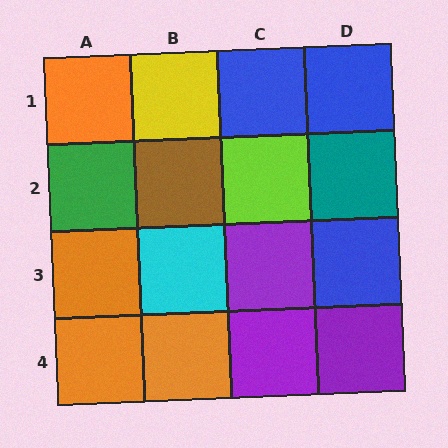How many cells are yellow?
1 cell is yellow.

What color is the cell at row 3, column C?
Purple.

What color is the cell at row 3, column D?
Blue.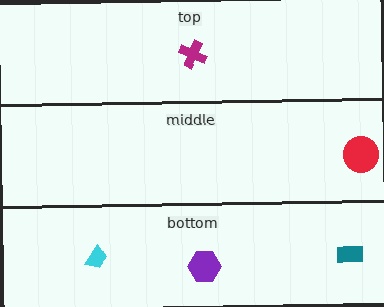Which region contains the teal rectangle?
The bottom region.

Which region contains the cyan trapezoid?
The bottom region.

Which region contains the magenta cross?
The top region.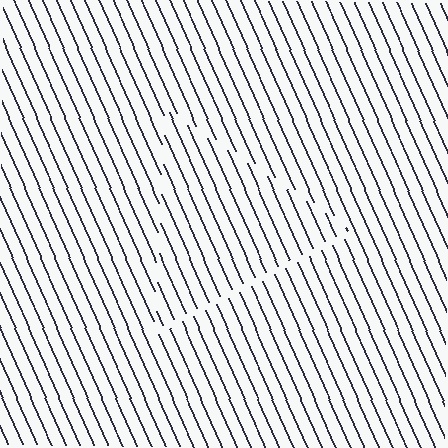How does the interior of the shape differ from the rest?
The interior of the shape contains the same grating, shifted by half a period — the contour is defined by the phase discontinuity where line-ends from the inner and outer gratings abut.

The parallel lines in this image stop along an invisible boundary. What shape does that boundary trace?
An illusory triangle. The interior of the shape contains the same grating, shifted by half a period — the contour is defined by the phase discontinuity where line-ends from the inner and outer gratings abut.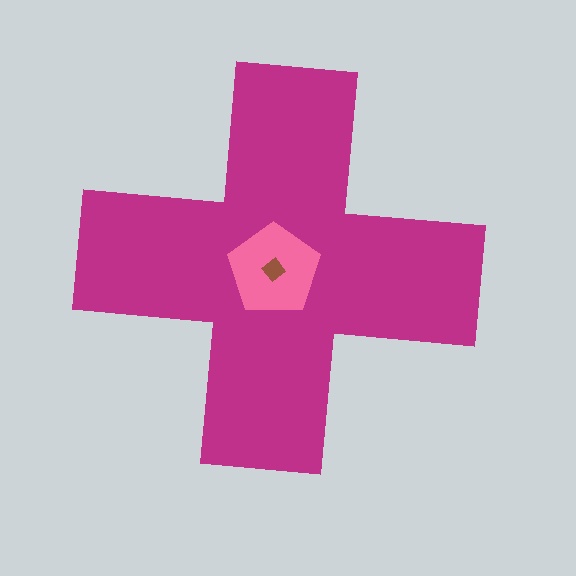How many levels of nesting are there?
3.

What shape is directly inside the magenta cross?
The pink pentagon.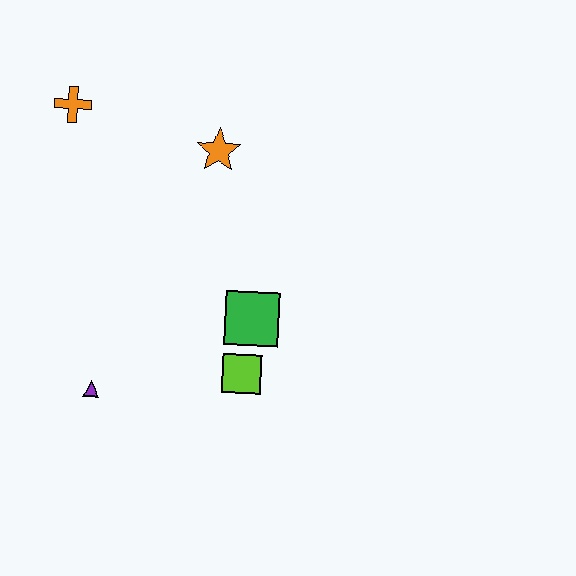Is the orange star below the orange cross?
Yes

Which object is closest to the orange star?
The orange cross is closest to the orange star.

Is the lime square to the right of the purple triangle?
Yes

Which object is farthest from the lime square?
The orange cross is farthest from the lime square.